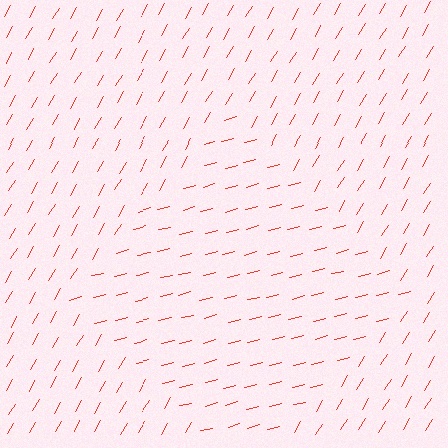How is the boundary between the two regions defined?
The boundary is defined purely by a change in line orientation (approximately 45 degrees difference). All lines are the same color and thickness.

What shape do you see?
I see a diamond.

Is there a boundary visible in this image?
Yes, there is a texture boundary formed by a change in line orientation.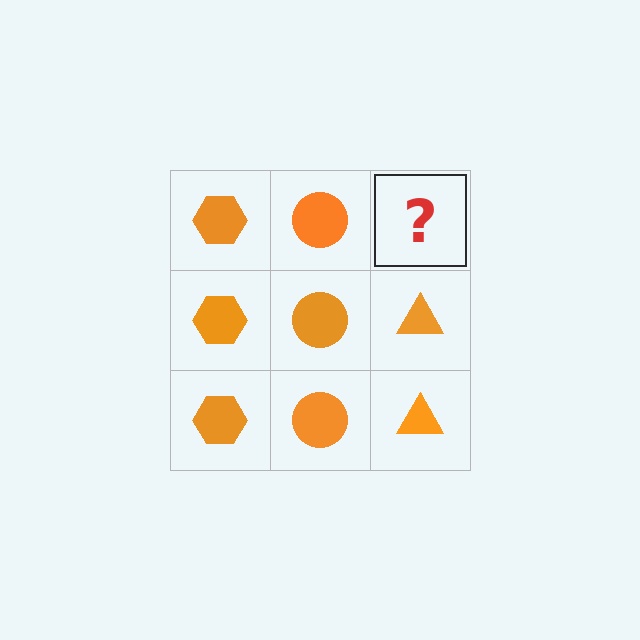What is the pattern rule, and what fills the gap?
The rule is that each column has a consistent shape. The gap should be filled with an orange triangle.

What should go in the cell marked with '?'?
The missing cell should contain an orange triangle.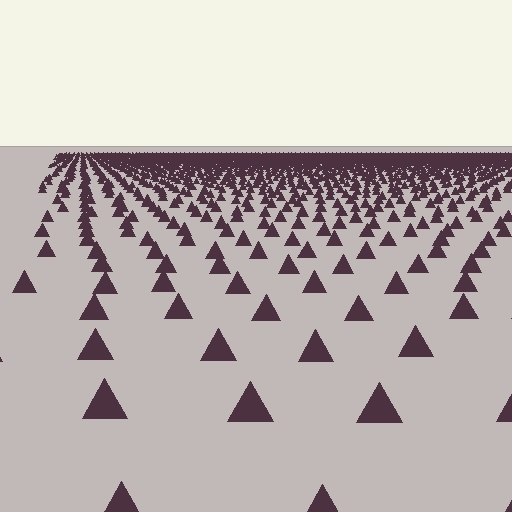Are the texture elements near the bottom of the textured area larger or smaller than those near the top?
Larger. Near the bottom, elements are closer to the viewer and appear at a bigger on-screen size.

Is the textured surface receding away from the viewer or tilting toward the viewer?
The surface is receding away from the viewer. Texture elements get smaller and denser toward the top.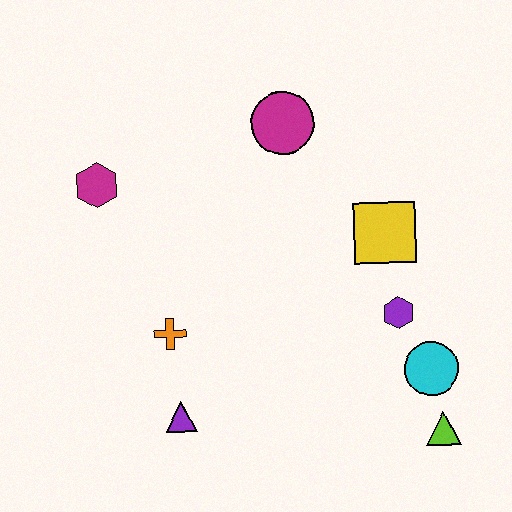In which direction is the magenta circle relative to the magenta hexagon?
The magenta circle is to the right of the magenta hexagon.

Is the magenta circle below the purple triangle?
No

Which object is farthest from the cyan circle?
The magenta hexagon is farthest from the cyan circle.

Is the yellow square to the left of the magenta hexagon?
No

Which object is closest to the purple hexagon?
The cyan circle is closest to the purple hexagon.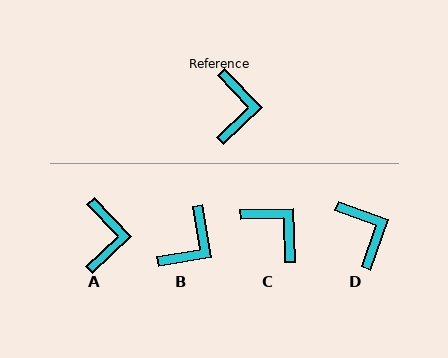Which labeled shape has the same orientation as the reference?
A.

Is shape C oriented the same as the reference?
No, it is off by about 47 degrees.